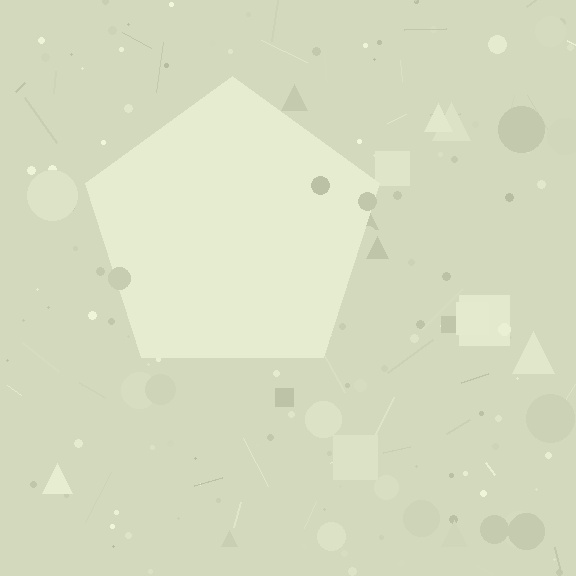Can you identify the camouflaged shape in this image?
The camouflaged shape is a pentagon.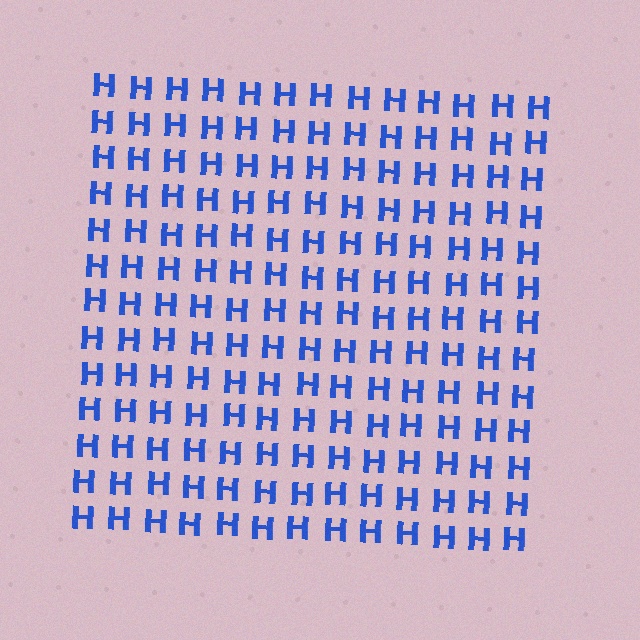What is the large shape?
The large shape is a square.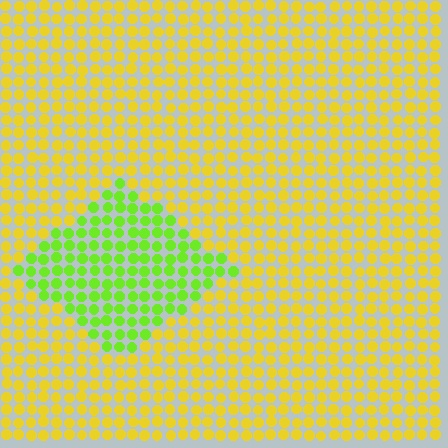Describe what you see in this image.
The image is filled with small yellow elements in a uniform arrangement. A diamond-shaped region is visible where the elements are tinted to a slightly different hue, forming a subtle color boundary.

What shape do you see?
I see a diamond.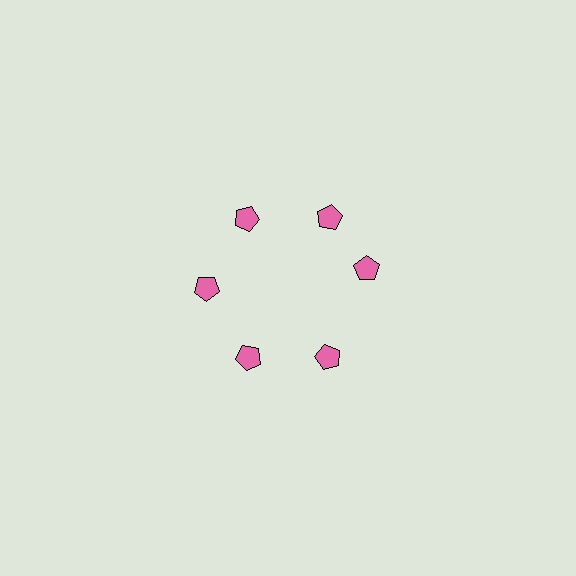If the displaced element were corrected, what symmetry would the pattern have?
It would have 6-fold rotational symmetry — the pattern would map onto itself every 60 degrees.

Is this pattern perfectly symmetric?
No. The 6 pink pentagons are arranged in a ring, but one element near the 3 o'clock position is rotated out of alignment along the ring, breaking the 6-fold rotational symmetry.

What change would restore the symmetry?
The symmetry would be restored by rotating it back into even spacing with its neighbors so that all 6 pentagons sit at equal angles and equal distance from the center.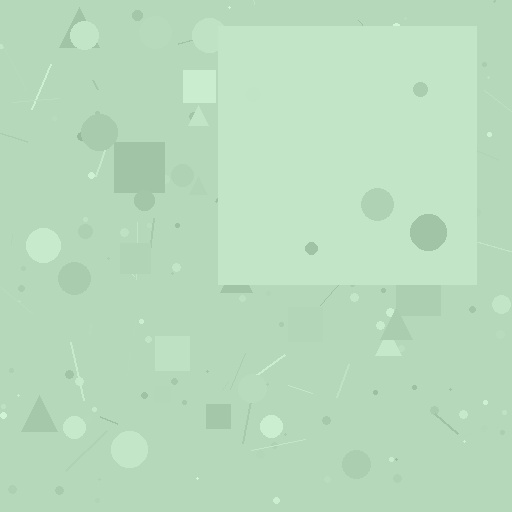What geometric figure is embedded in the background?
A square is embedded in the background.